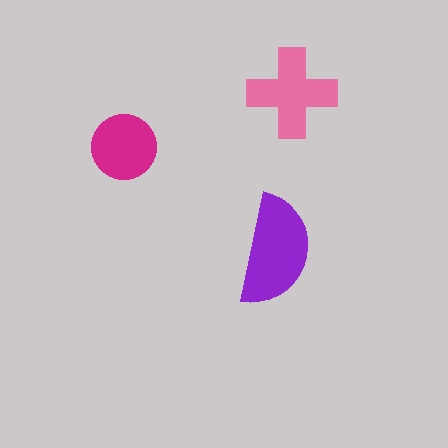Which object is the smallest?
The magenta circle.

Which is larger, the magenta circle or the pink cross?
The pink cross.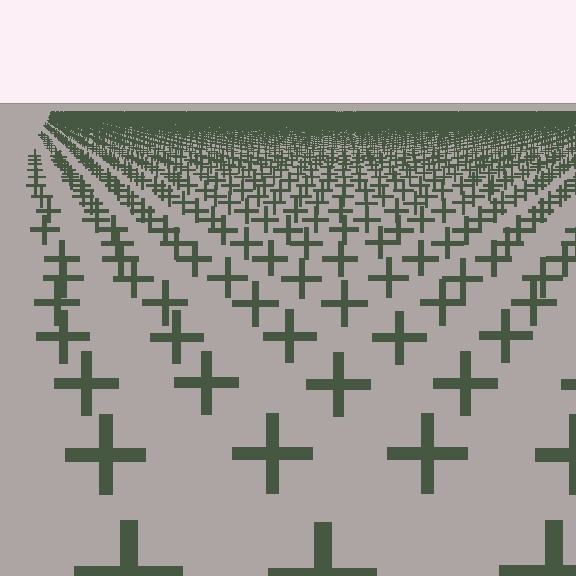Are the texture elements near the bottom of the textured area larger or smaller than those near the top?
Larger. Near the bottom, elements are closer to the viewer and appear at a bigger on-screen size.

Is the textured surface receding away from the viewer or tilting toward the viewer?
The surface is receding away from the viewer. Texture elements get smaller and denser toward the top.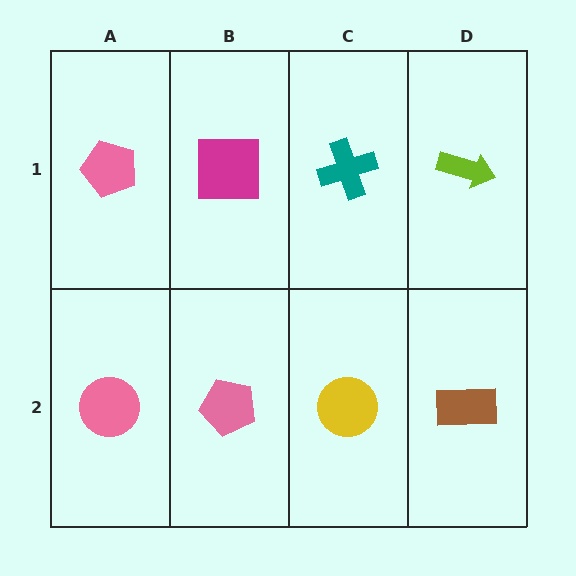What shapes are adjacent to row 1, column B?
A pink pentagon (row 2, column B), a pink pentagon (row 1, column A), a teal cross (row 1, column C).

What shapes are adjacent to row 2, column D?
A lime arrow (row 1, column D), a yellow circle (row 2, column C).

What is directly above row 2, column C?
A teal cross.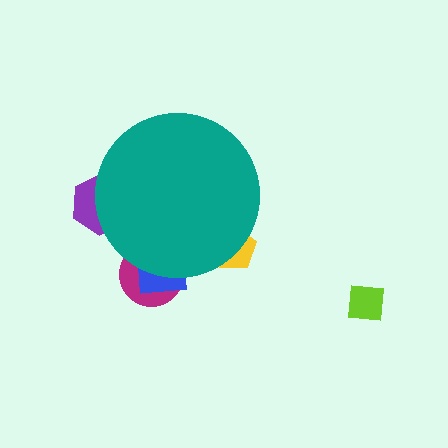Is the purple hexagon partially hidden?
Yes, the purple hexagon is partially hidden behind the teal circle.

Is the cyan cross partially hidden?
Yes, the cyan cross is partially hidden behind the teal circle.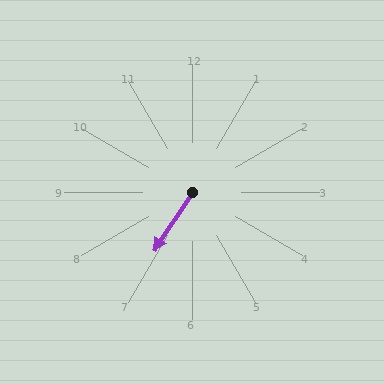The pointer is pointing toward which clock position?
Roughly 7 o'clock.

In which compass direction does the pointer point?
Southwest.